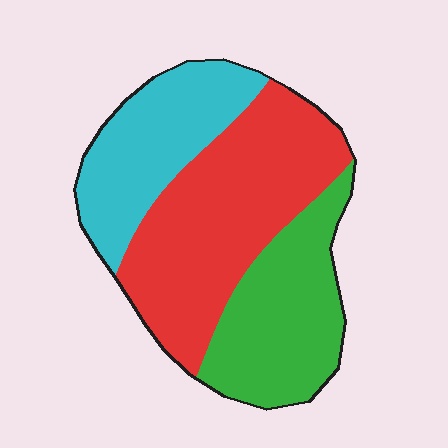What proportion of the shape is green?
Green covers roughly 30% of the shape.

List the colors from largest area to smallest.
From largest to smallest: red, green, cyan.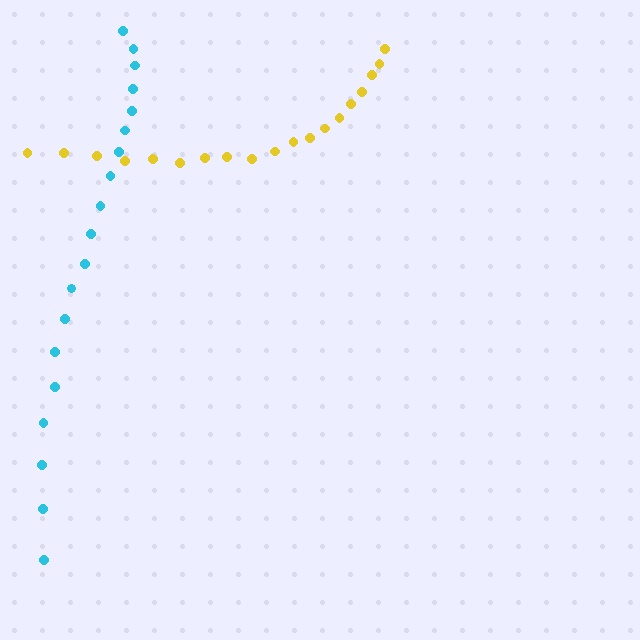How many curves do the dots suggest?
There are 2 distinct paths.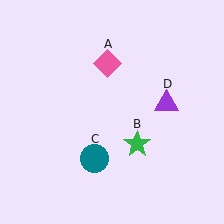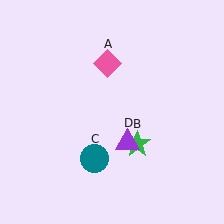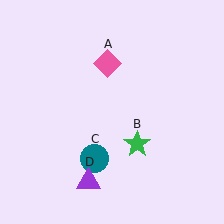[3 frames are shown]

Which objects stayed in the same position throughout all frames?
Pink diamond (object A) and green star (object B) and teal circle (object C) remained stationary.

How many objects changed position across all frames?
1 object changed position: purple triangle (object D).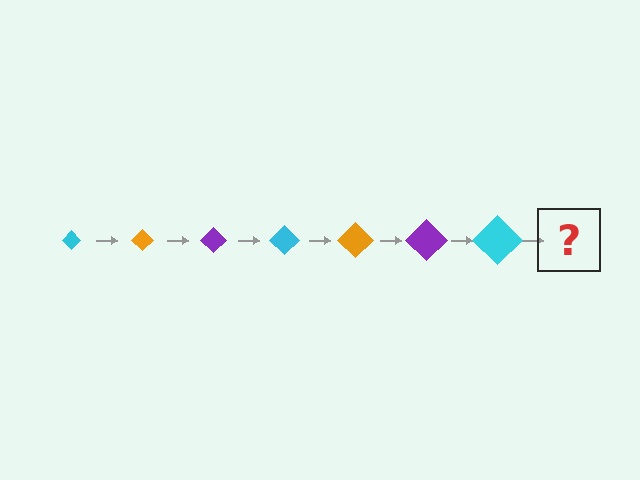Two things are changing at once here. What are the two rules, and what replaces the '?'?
The two rules are that the diamond grows larger each step and the color cycles through cyan, orange, and purple. The '?' should be an orange diamond, larger than the previous one.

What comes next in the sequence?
The next element should be an orange diamond, larger than the previous one.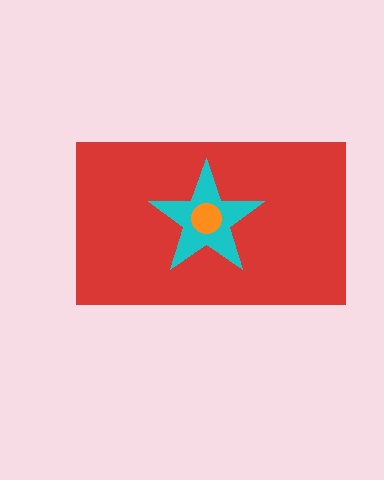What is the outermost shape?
The red rectangle.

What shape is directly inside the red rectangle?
The cyan star.